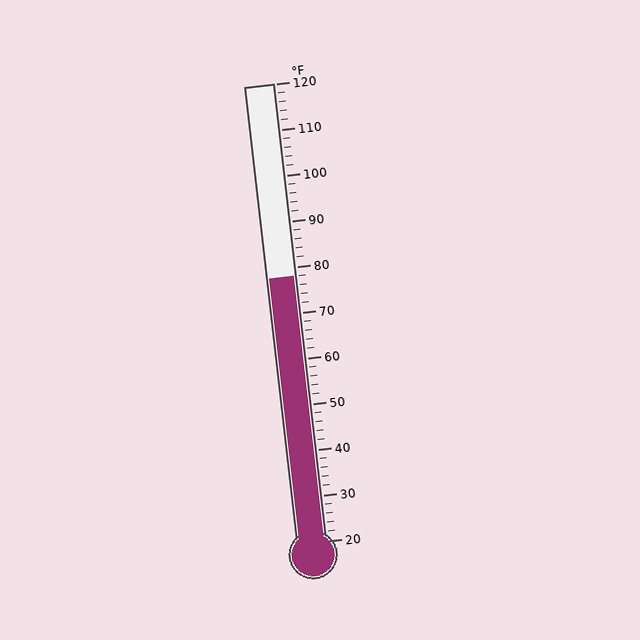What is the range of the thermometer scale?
The thermometer scale ranges from 20°F to 120°F.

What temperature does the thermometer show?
The thermometer shows approximately 78°F.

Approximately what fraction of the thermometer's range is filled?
The thermometer is filled to approximately 60% of its range.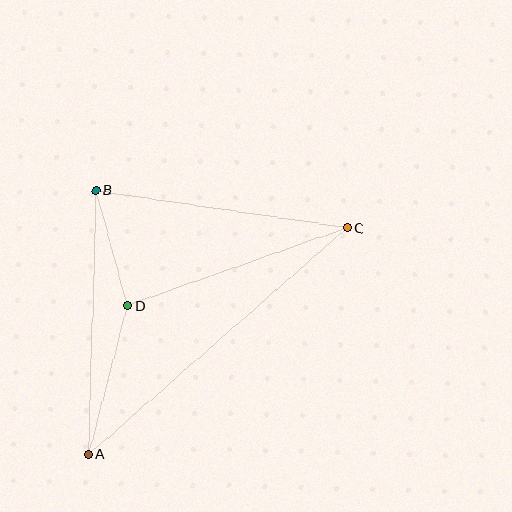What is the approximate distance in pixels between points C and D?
The distance between C and D is approximately 233 pixels.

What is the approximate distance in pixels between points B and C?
The distance between B and C is approximately 254 pixels.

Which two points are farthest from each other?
Points A and C are farthest from each other.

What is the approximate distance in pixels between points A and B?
The distance between A and B is approximately 264 pixels.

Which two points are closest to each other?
Points B and D are closest to each other.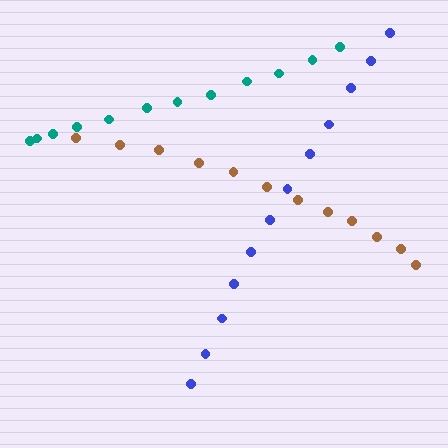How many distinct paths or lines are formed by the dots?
There are 3 distinct paths.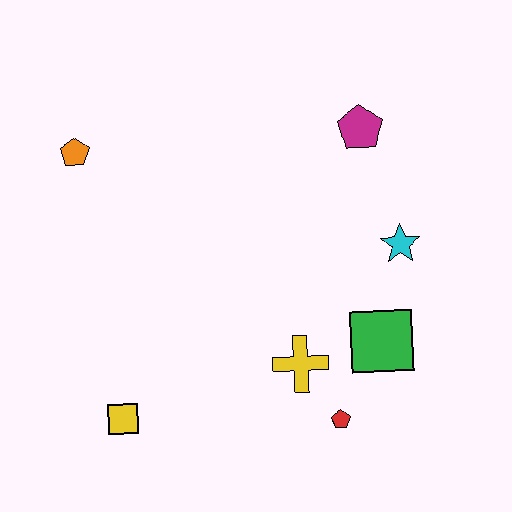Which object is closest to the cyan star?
The green square is closest to the cyan star.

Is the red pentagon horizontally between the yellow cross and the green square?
Yes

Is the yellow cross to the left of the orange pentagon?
No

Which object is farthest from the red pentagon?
The orange pentagon is farthest from the red pentagon.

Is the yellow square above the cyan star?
No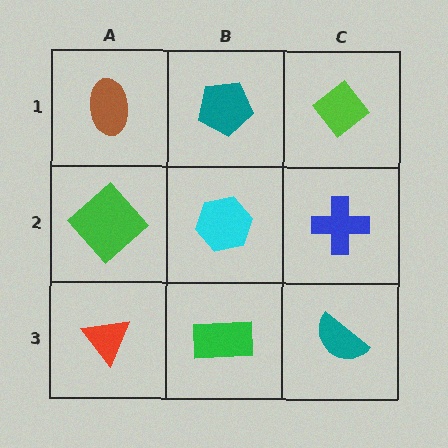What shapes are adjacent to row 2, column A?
A brown ellipse (row 1, column A), a red triangle (row 3, column A), a cyan hexagon (row 2, column B).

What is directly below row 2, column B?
A green rectangle.